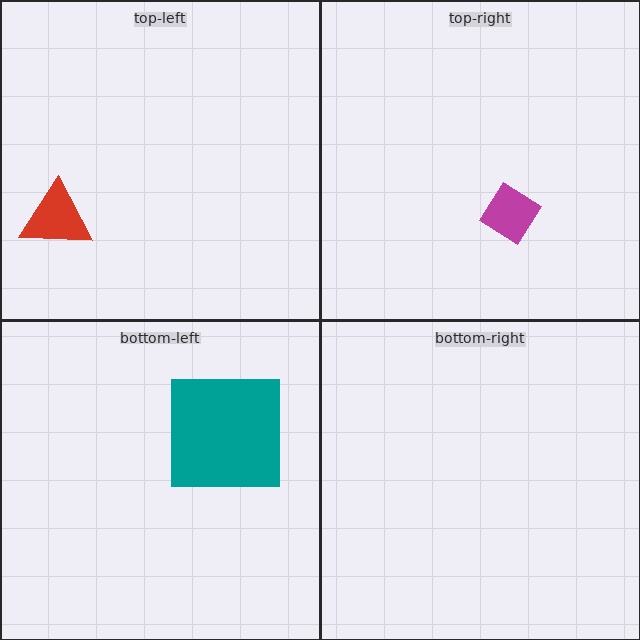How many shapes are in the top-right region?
1.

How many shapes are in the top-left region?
1.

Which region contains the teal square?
The bottom-left region.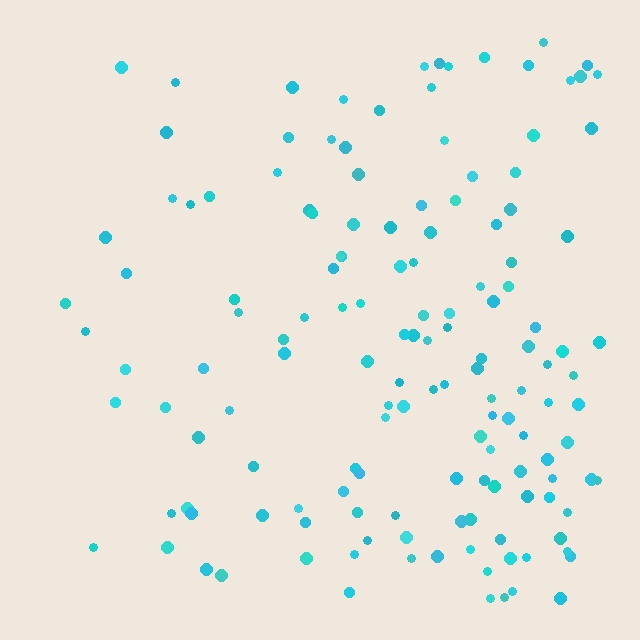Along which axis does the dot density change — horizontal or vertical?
Horizontal.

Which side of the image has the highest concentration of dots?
The right.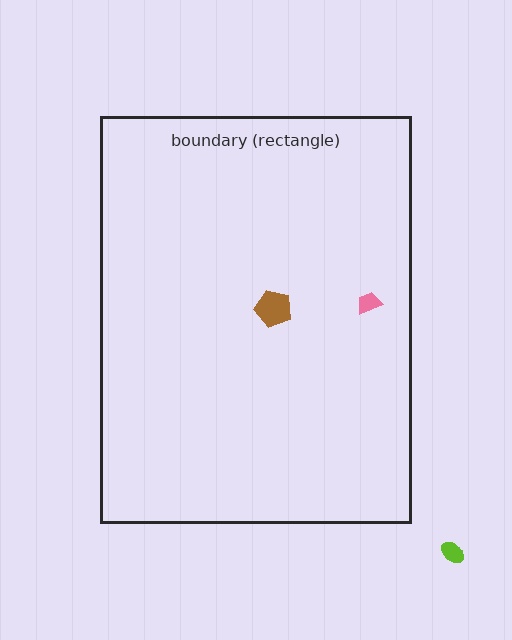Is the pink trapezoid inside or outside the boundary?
Inside.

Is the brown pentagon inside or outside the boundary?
Inside.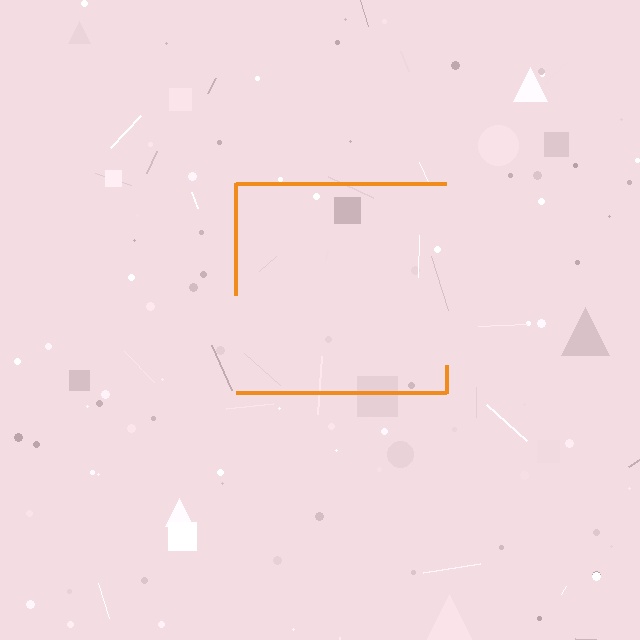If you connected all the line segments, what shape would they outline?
They would outline a square.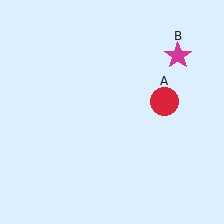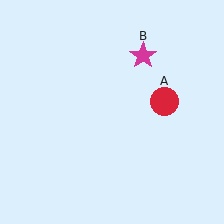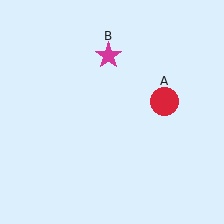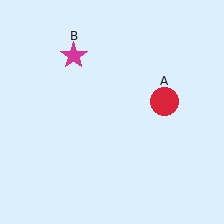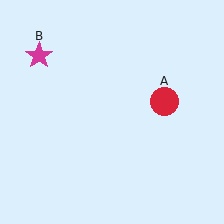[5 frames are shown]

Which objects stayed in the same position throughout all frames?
Red circle (object A) remained stationary.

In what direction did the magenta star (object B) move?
The magenta star (object B) moved left.